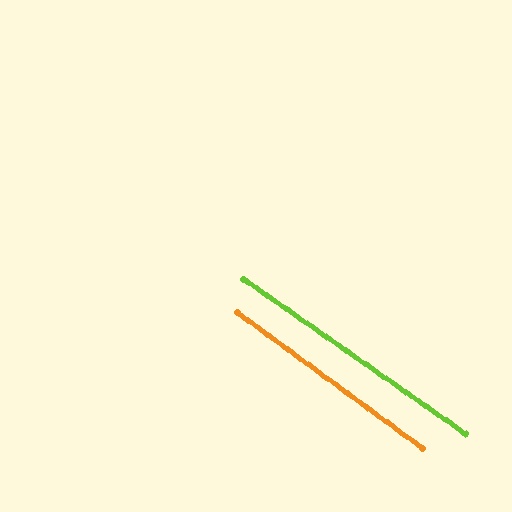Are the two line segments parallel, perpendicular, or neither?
Parallel — their directions differ by only 1.2°.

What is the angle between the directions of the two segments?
Approximately 1 degree.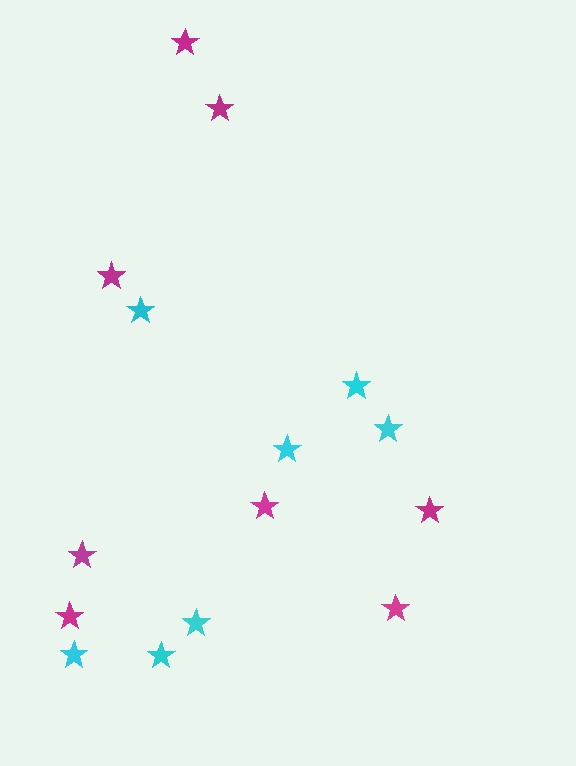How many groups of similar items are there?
There are 2 groups: one group of magenta stars (8) and one group of cyan stars (7).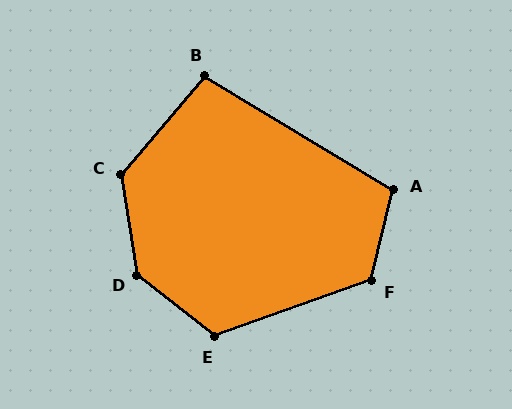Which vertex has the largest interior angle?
D, at approximately 137 degrees.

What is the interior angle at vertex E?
Approximately 122 degrees (obtuse).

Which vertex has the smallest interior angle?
B, at approximately 99 degrees.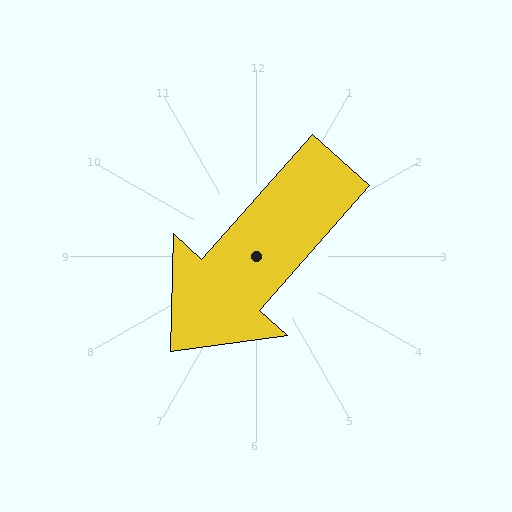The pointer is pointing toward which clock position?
Roughly 7 o'clock.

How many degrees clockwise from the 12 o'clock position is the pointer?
Approximately 222 degrees.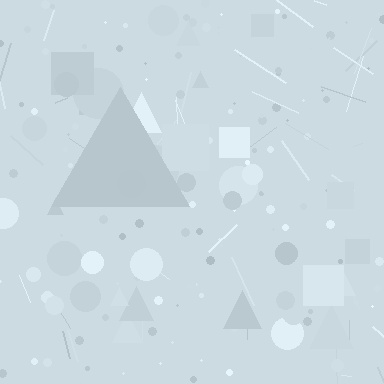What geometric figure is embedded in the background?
A triangle is embedded in the background.